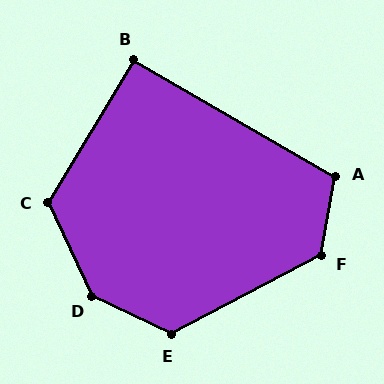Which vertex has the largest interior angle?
D, at approximately 141 degrees.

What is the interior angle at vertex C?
Approximately 124 degrees (obtuse).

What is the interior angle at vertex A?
Approximately 110 degrees (obtuse).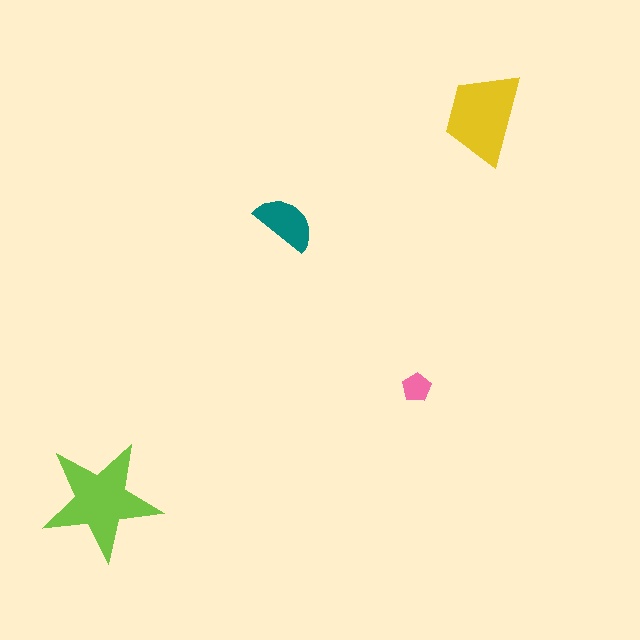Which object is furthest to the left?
The lime star is leftmost.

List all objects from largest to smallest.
The lime star, the yellow trapezoid, the teal semicircle, the pink pentagon.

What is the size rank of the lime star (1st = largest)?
1st.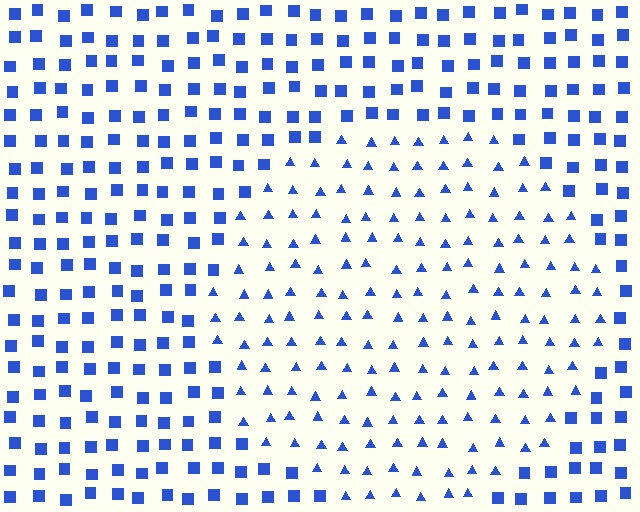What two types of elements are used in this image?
The image uses triangles inside the circle region and squares outside it.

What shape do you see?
I see a circle.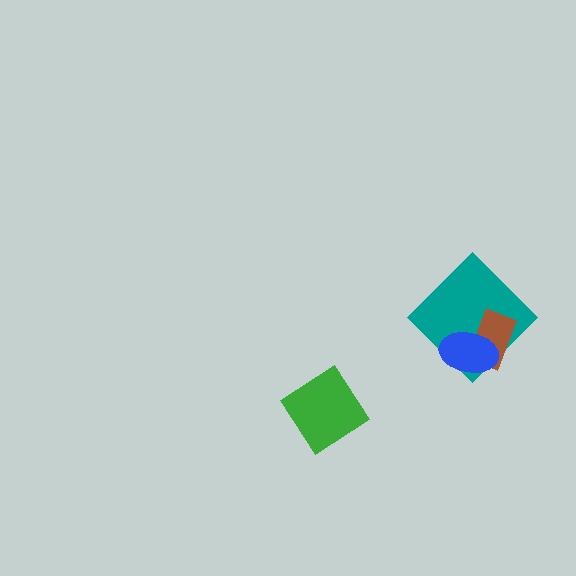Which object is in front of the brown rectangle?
The blue ellipse is in front of the brown rectangle.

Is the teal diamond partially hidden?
Yes, it is partially covered by another shape.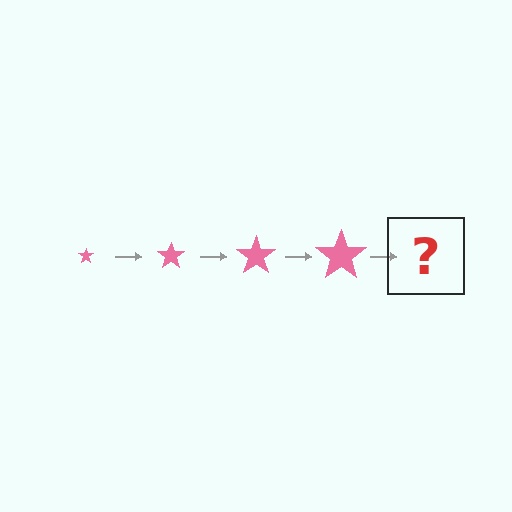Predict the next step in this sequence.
The next step is a pink star, larger than the previous one.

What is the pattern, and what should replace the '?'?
The pattern is that the star gets progressively larger each step. The '?' should be a pink star, larger than the previous one.